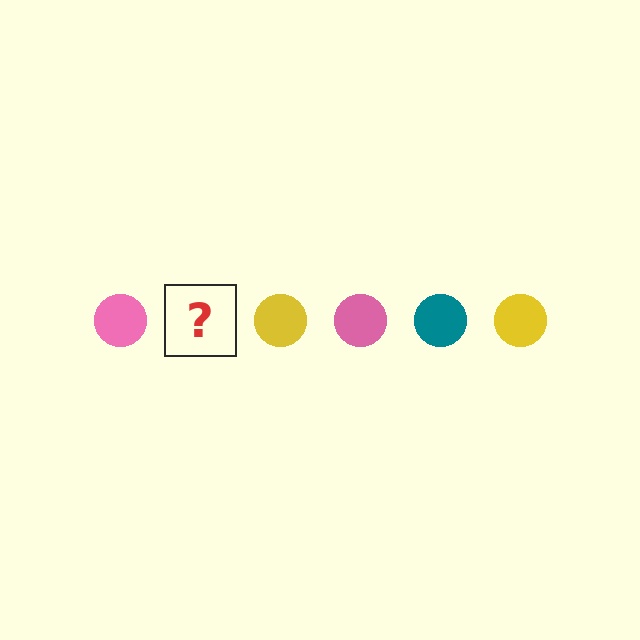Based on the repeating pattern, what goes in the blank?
The blank should be a teal circle.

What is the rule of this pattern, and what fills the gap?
The rule is that the pattern cycles through pink, teal, yellow circles. The gap should be filled with a teal circle.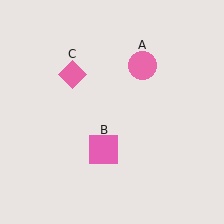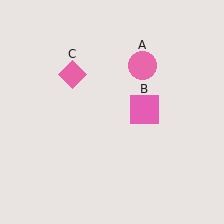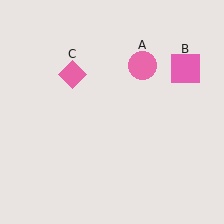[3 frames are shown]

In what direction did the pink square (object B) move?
The pink square (object B) moved up and to the right.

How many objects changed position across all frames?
1 object changed position: pink square (object B).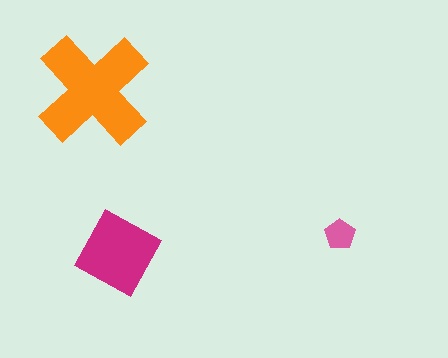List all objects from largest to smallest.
The orange cross, the magenta diamond, the pink pentagon.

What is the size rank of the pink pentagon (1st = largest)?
3rd.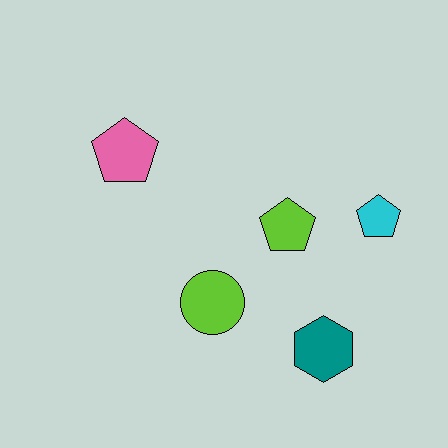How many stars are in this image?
There are no stars.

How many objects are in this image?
There are 5 objects.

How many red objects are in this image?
There are no red objects.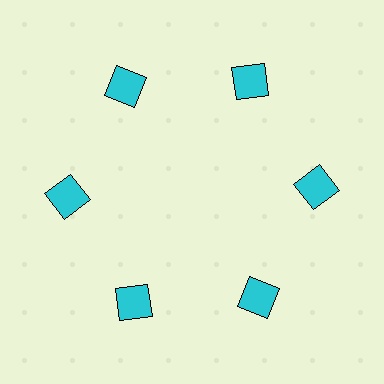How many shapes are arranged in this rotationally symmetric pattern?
There are 6 shapes, arranged in 6 groups of 1.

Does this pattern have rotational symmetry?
Yes, this pattern has 6-fold rotational symmetry. It looks the same after rotating 60 degrees around the center.